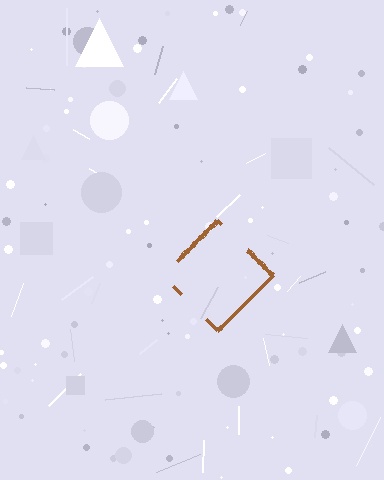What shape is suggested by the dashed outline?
The dashed outline suggests a diamond.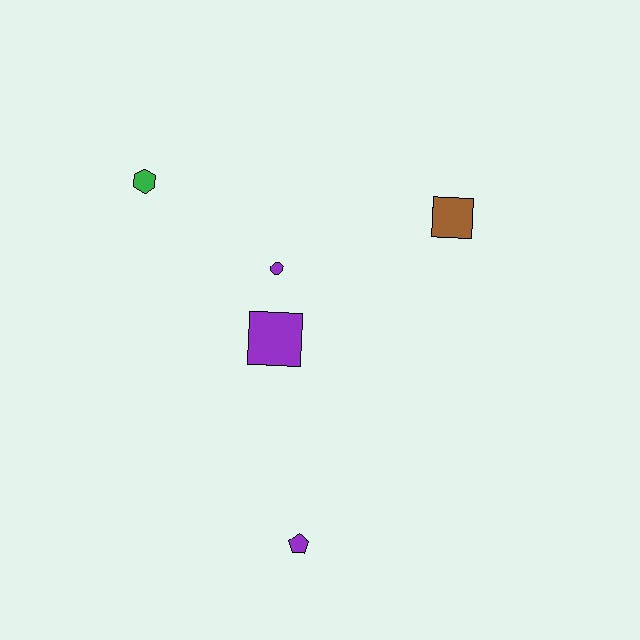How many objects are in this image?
There are 5 objects.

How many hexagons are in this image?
There is 1 hexagon.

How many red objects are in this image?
There are no red objects.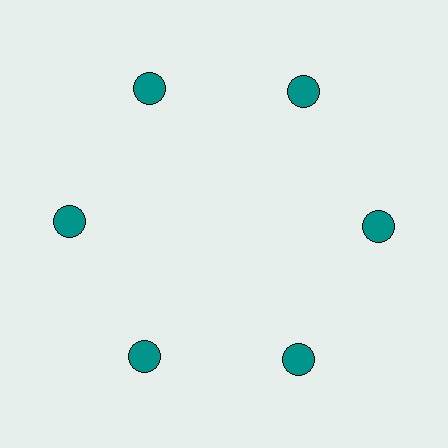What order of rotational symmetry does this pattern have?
This pattern has 6-fold rotational symmetry.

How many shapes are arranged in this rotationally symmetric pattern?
There are 6 shapes, arranged in 6 groups of 1.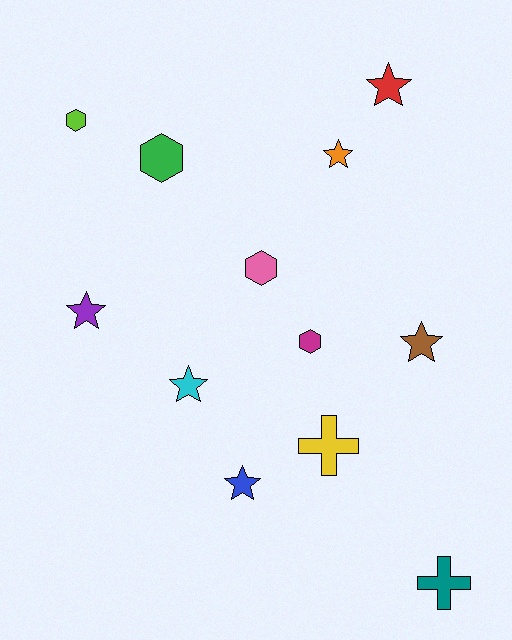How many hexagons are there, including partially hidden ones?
There are 4 hexagons.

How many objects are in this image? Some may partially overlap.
There are 12 objects.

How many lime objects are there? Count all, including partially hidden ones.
There is 1 lime object.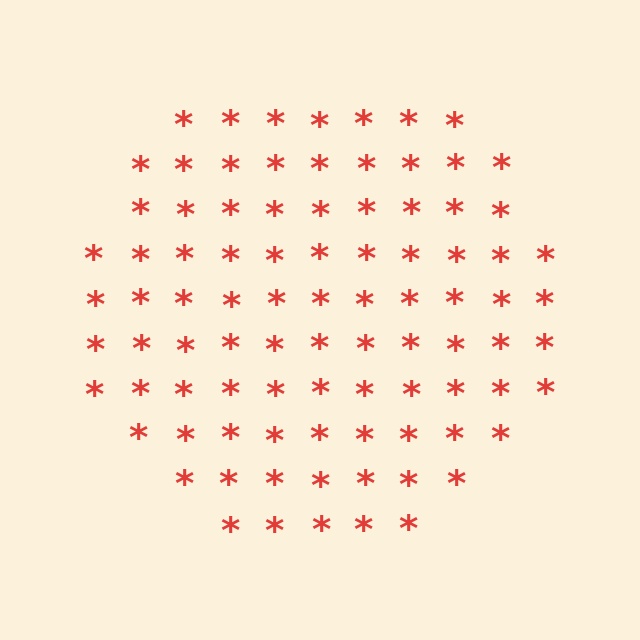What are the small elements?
The small elements are asterisks.